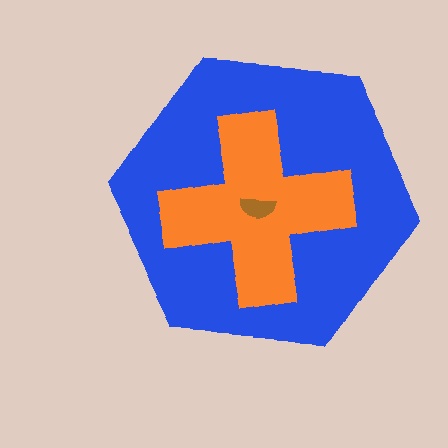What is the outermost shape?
The blue hexagon.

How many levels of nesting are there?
3.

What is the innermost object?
The brown semicircle.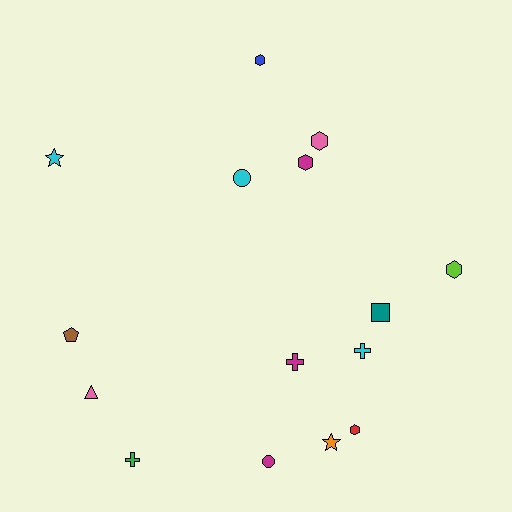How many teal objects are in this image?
There is 1 teal object.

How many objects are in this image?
There are 15 objects.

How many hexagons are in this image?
There are 5 hexagons.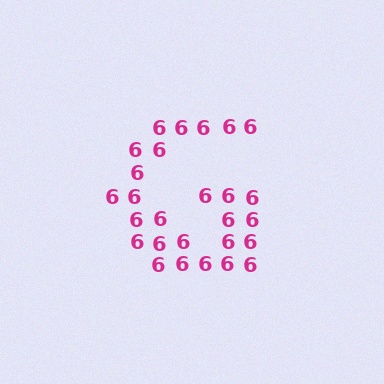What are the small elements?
The small elements are digit 6's.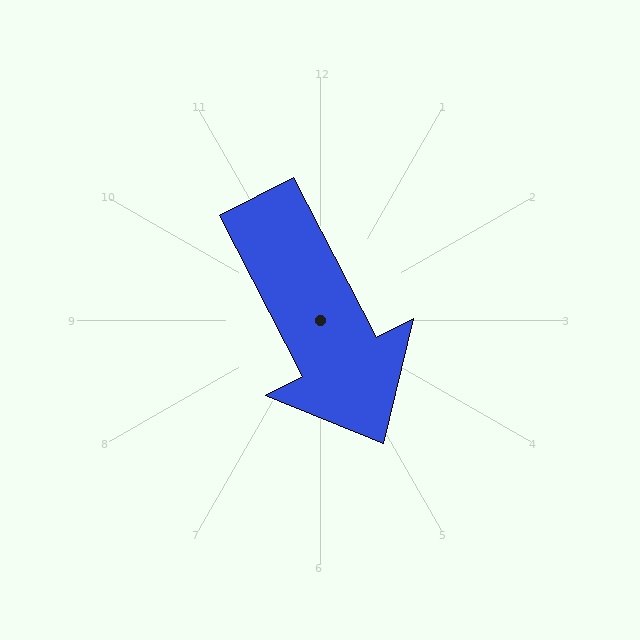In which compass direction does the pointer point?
Southeast.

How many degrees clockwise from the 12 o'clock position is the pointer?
Approximately 153 degrees.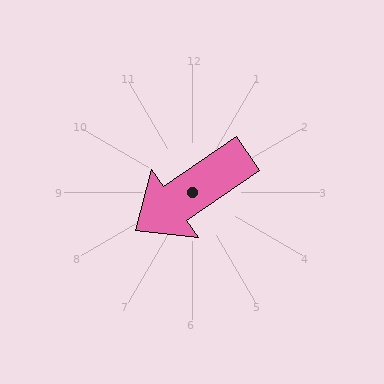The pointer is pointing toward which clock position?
Roughly 8 o'clock.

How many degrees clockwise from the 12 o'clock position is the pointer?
Approximately 236 degrees.